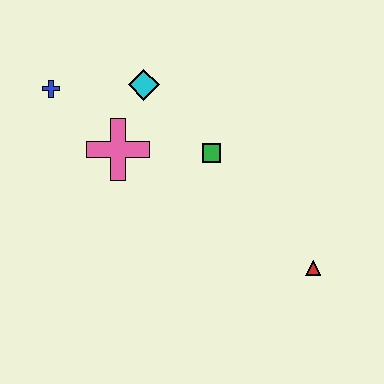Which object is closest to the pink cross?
The cyan diamond is closest to the pink cross.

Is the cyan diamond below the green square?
No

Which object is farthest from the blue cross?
The red triangle is farthest from the blue cross.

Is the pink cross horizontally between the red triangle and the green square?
No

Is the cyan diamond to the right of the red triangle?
No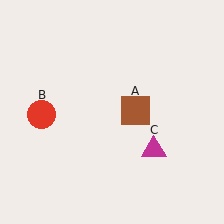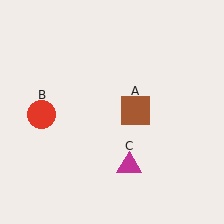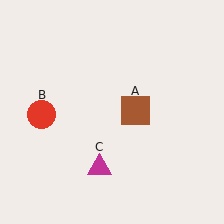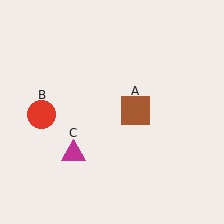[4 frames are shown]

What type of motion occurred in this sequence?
The magenta triangle (object C) rotated clockwise around the center of the scene.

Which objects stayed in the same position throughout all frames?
Brown square (object A) and red circle (object B) remained stationary.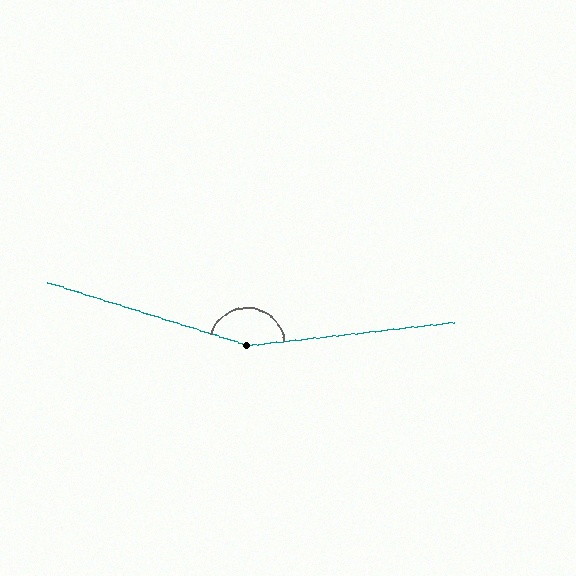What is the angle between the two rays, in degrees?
Approximately 156 degrees.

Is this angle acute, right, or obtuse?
It is obtuse.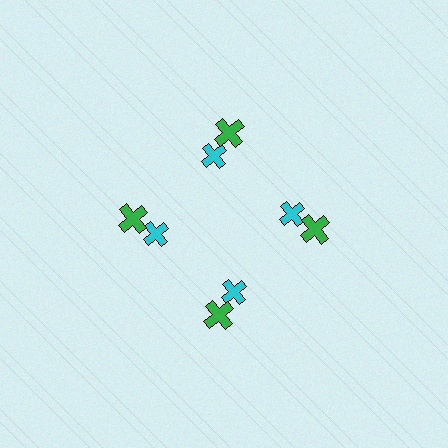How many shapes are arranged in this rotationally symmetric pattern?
There are 8 shapes, arranged in 4 groups of 2.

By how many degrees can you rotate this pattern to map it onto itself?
The pattern maps onto itself every 90 degrees of rotation.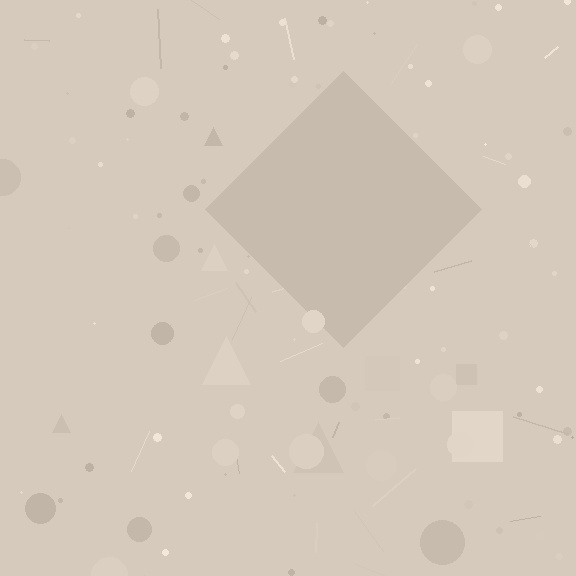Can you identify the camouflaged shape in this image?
The camouflaged shape is a diamond.